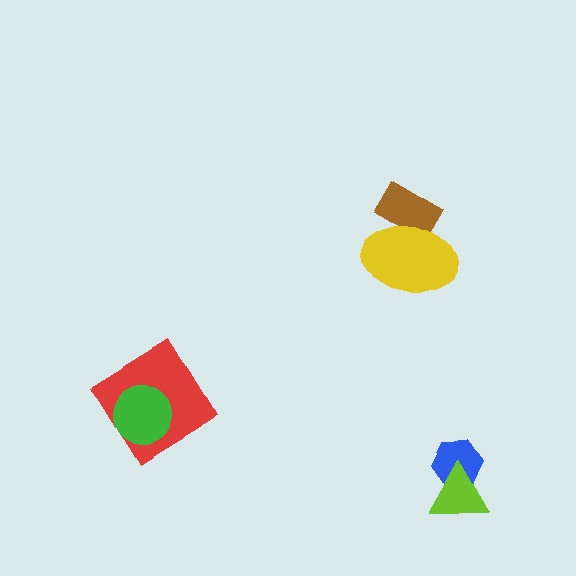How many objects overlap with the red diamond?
1 object overlaps with the red diamond.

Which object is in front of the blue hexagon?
The lime triangle is in front of the blue hexagon.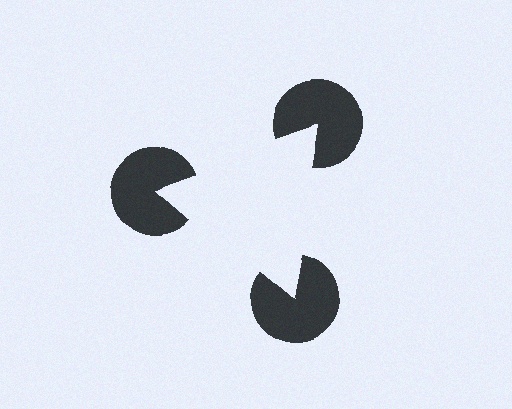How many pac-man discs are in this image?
There are 3 — one at each vertex of the illusory triangle.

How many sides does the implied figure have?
3 sides.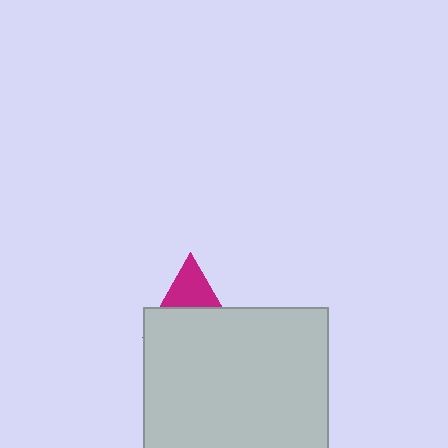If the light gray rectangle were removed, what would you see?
You would see the complete magenta triangle.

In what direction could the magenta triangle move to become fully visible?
The magenta triangle could move up. That would shift it out from behind the light gray rectangle entirely.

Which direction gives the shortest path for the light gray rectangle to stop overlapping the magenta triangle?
Moving down gives the shortest separation.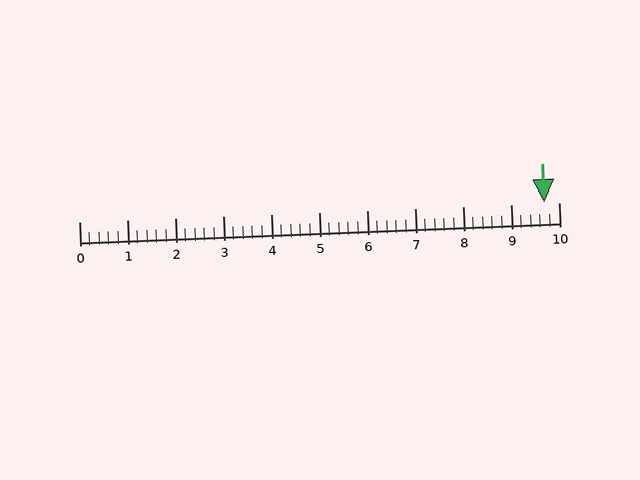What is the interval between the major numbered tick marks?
The major tick marks are spaced 1 units apart.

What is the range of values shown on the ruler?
The ruler shows values from 0 to 10.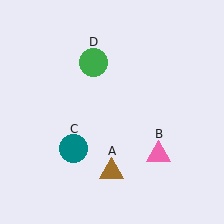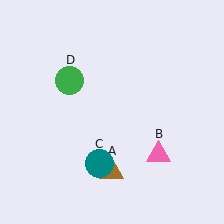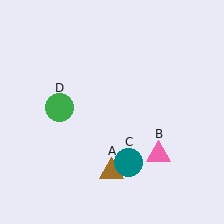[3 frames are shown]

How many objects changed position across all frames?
2 objects changed position: teal circle (object C), green circle (object D).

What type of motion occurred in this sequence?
The teal circle (object C), green circle (object D) rotated counterclockwise around the center of the scene.